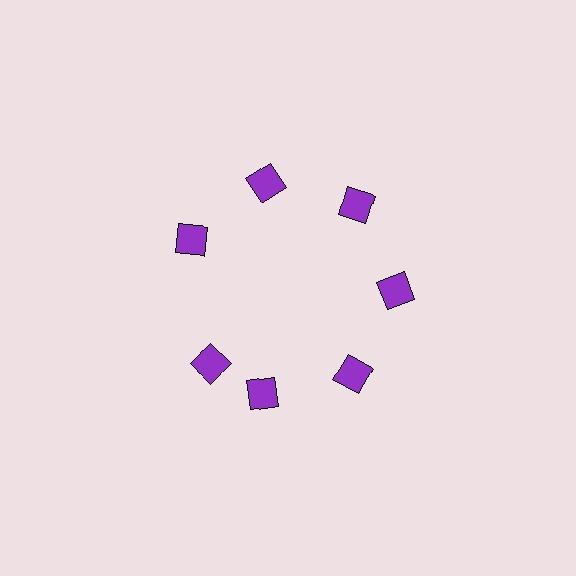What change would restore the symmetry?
The symmetry would be restored by rotating it back into even spacing with its neighbors so that all 7 diamonds sit at equal angles and equal distance from the center.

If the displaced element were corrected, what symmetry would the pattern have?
It would have 7-fold rotational symmetry — the pattern would map onto itself every 51 degrees.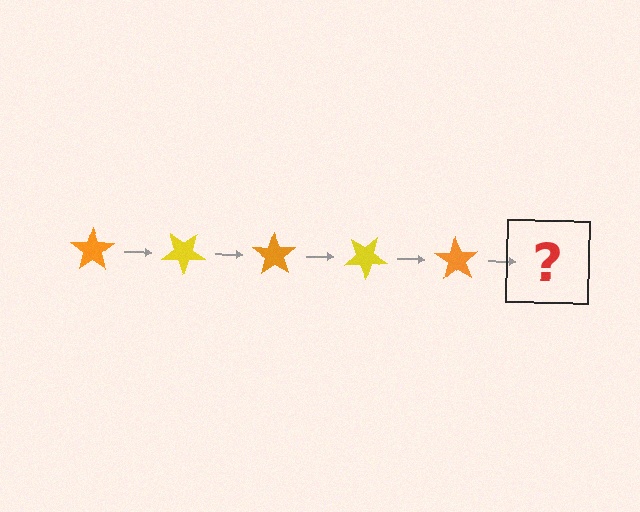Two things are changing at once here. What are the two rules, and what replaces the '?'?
The two rules are that it rotates 35 degrees each step and the color cycles through orange and yellow. The '?' should be a yellow star, rotated 175 degrees from the start.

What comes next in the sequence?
The next element should be a yellow star, rotated 175 degrees from the start.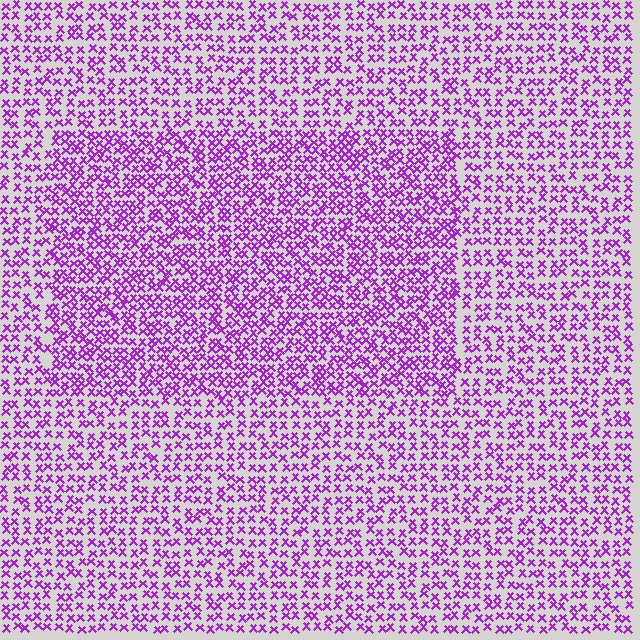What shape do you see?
I see a rectangle.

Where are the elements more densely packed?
The elements are more densely packed inside the rectangle boundary.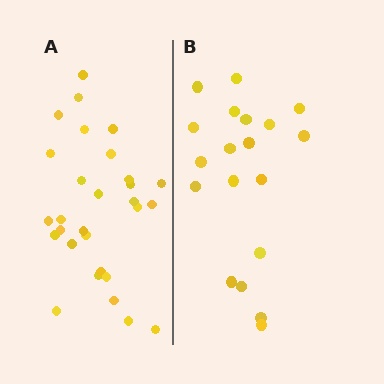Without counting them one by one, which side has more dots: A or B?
Region A (the left region) has more dots.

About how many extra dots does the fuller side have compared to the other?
Region A has roughly 10 or so more dots than region B.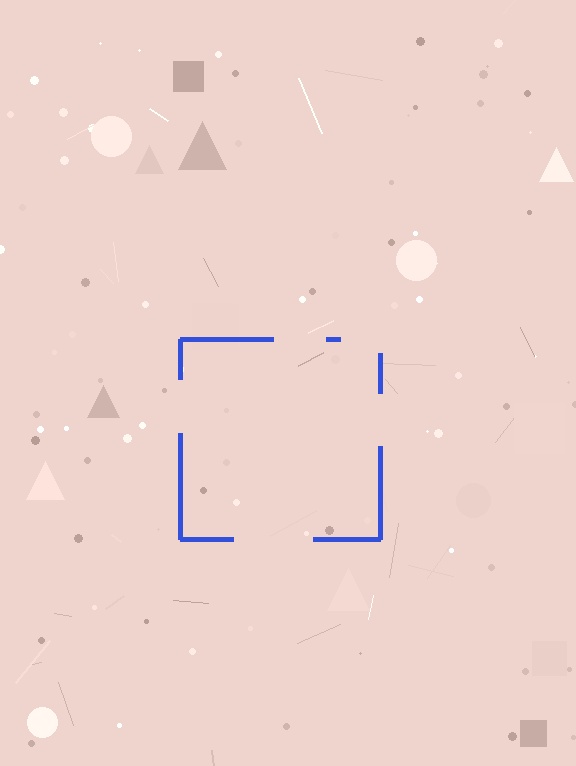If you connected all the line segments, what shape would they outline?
They would outline a square.